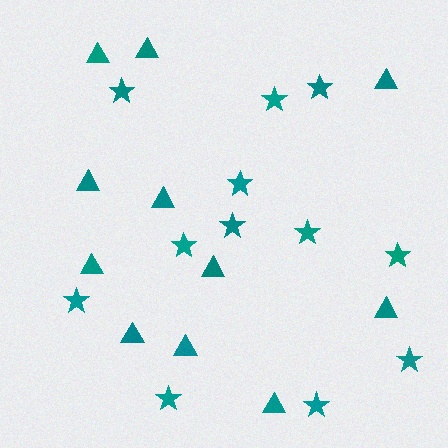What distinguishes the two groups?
There are 2 groups: one group of triangles (11) and one group of stars (12).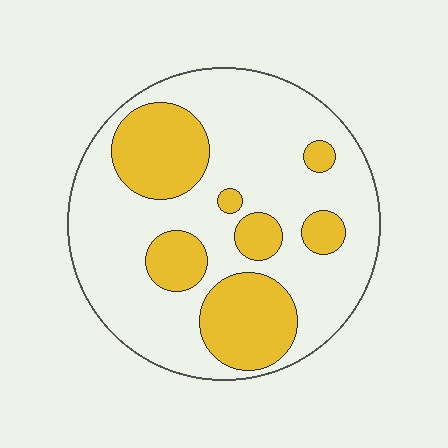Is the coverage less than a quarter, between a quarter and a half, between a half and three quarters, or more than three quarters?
Between a quarter and a half.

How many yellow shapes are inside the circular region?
7.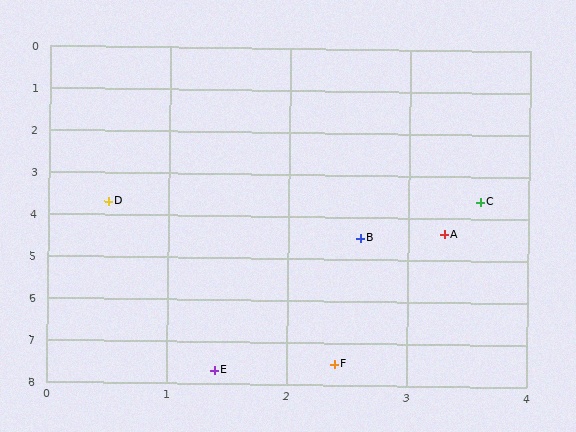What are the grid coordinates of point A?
Point A is at approximately (3.3, 4.4).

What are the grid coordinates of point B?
Point B is at approximately (2.6, 4.5).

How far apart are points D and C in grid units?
Points D and C are about 3.1 grid units apart.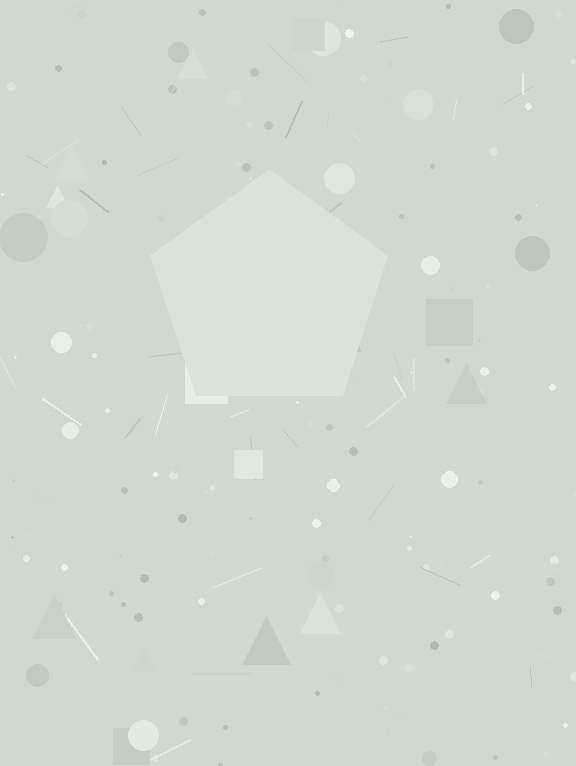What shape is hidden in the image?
A pentagon is hidden in the image.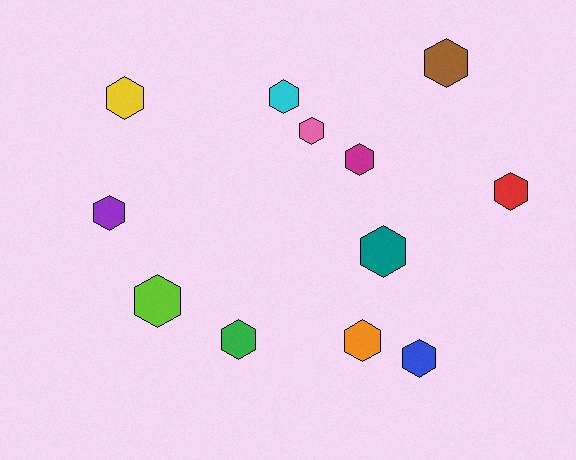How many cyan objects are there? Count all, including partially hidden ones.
There is 1 cyan object.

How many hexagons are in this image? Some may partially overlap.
There are 12 hexagons.